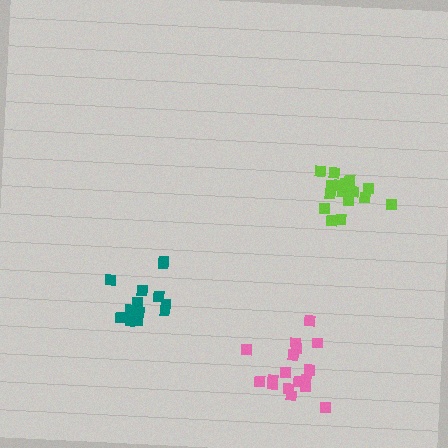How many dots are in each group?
Group 1: 17 dots, Group 2: 14 dots, Group 3: 17 dots (48 total).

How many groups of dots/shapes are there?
There are 3 groups.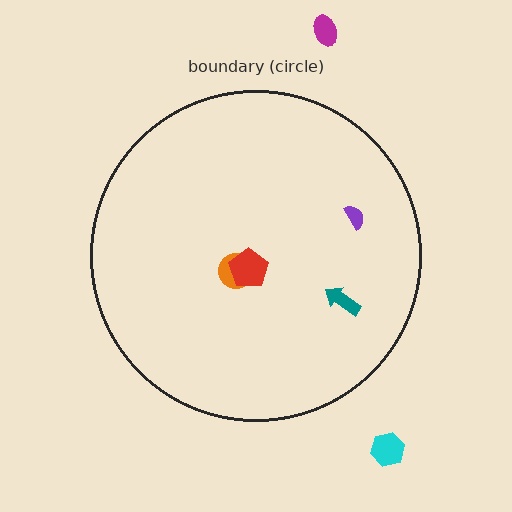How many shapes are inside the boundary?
4 inside, 2 outside.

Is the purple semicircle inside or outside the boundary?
Inside.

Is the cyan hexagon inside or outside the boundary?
Outside.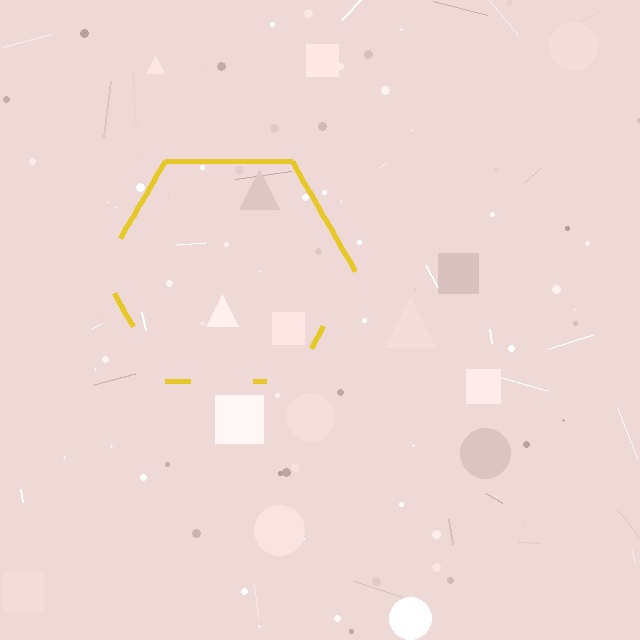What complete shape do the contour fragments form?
The contour fragments form a hexagon.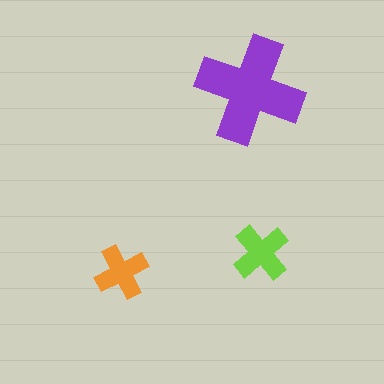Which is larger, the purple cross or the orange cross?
The purple one.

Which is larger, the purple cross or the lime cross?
The purple one.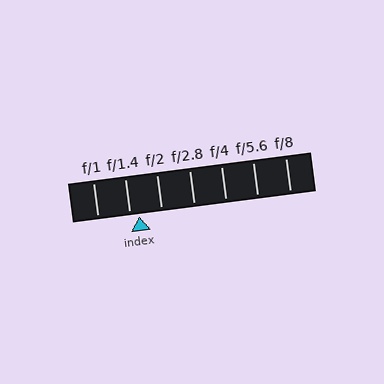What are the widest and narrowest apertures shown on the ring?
The widest aperture shown is f/1 and the narrowest is f/8.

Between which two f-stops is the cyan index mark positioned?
The index mark is between f/1.4 and f/2.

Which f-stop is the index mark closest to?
The index mark is closest to f/1.4.